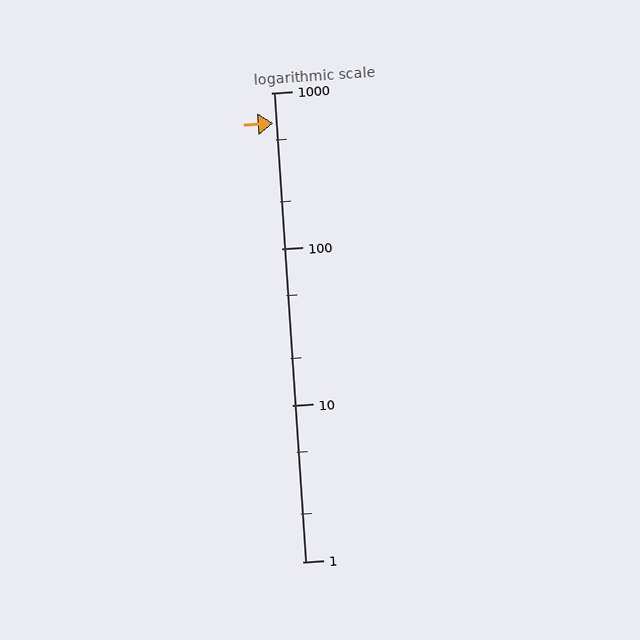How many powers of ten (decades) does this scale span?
The scale spans 3 decades, from 1 to 1000.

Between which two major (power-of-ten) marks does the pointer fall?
The pointer is between 100 and 1000.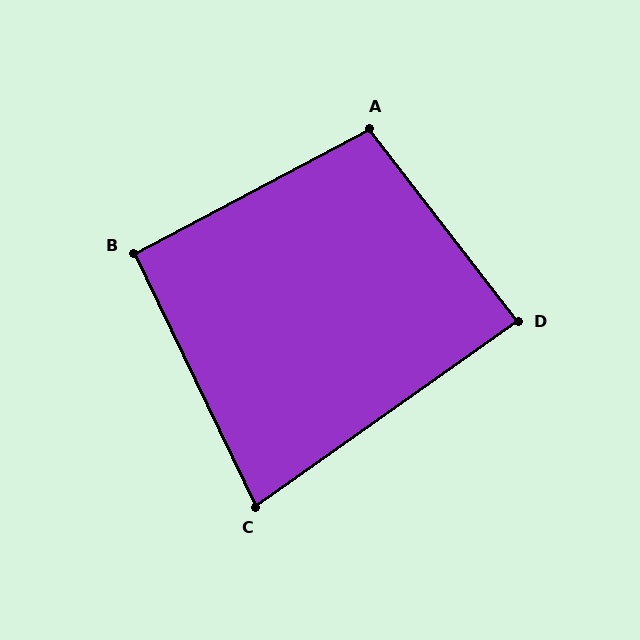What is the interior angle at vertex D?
Approximately 88 degrees (approximately right).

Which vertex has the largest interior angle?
A, at approximately 99 degrees.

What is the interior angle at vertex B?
Approximately 92 degrees (approximately right).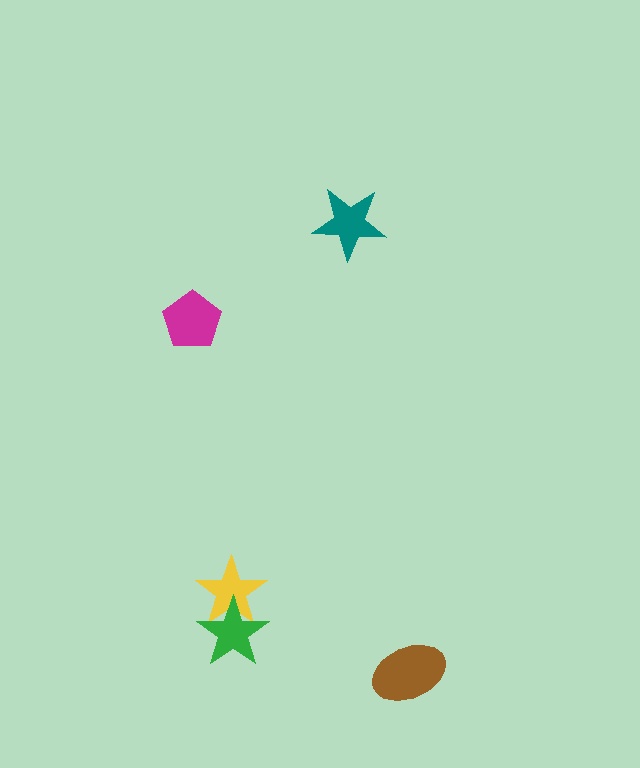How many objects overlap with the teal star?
0 objects overlap with the teal star.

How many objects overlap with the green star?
1 object overlaps with the green star.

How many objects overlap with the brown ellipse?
0 objects overlap with the brown ellipse.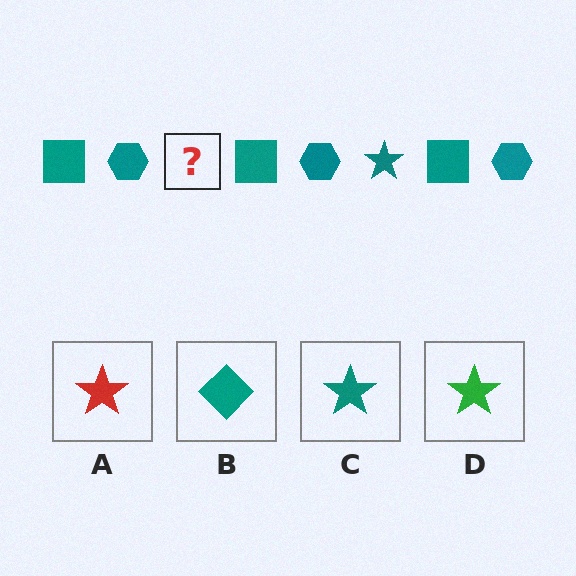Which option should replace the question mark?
Option C.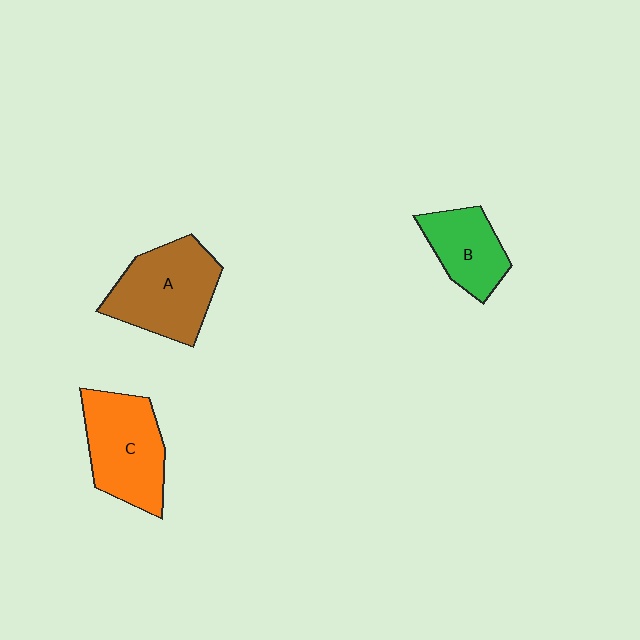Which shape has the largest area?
Shape A (brown).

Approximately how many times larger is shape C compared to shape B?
Approximately 1.5 times.